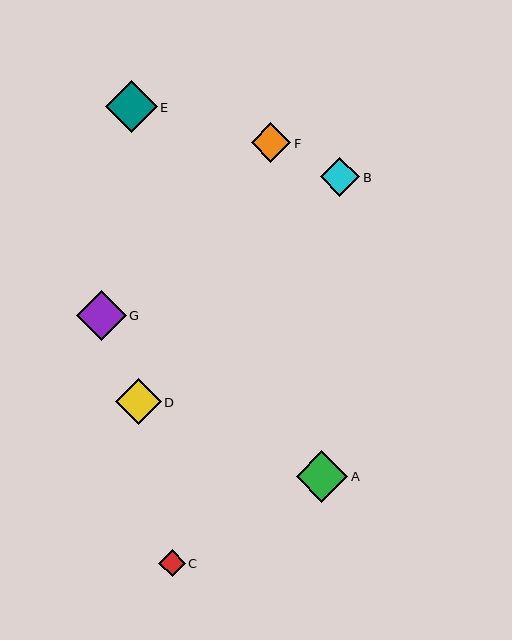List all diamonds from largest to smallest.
From largest to smallest: E, A, G, D, F, B, C.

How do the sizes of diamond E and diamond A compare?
Diamond E and diamond A are approximately the same size.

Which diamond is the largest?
Diamond E is the largest with a size of approximately 52 pixels.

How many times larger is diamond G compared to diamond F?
Diamond G is approximately 1.3 times the size of diamond F.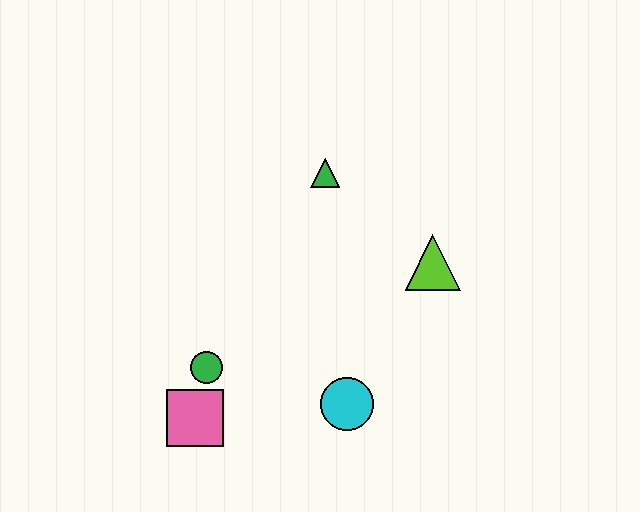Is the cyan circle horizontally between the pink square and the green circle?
No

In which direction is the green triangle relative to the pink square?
The green triangle is above the pink square.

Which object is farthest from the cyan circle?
The green triangle is farthest from the cyan circle.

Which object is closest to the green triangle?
The lime triangle is closest to the green triangle.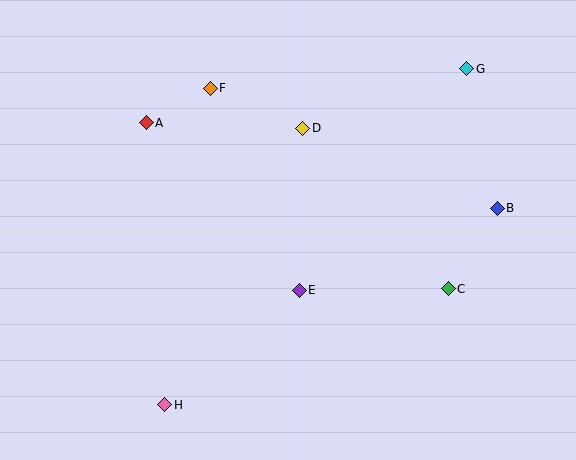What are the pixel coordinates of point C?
Point C is at (448, 289).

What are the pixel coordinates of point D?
Point D is at (303, 128).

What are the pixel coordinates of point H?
Point H is at (165, 405).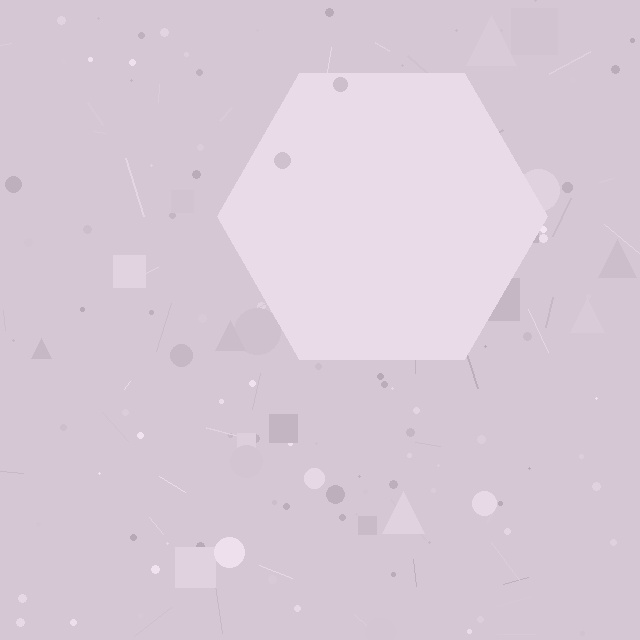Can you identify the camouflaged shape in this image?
The camouflaged shape is a hexagon.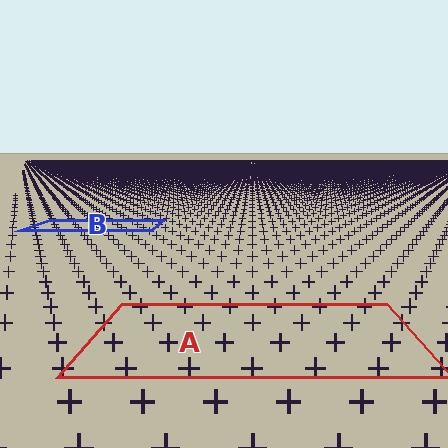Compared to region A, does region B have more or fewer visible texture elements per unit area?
Region B has more texture elements per unit area — they are packed more densely because it is farther away.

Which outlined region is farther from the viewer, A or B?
Region B is farther from the viewer — the texture elements inside it appear smaller and more densely packed.